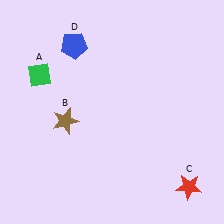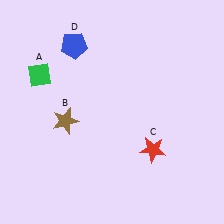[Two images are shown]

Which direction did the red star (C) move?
The red star (C) moved up.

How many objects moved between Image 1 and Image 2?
1 object moved between the two images.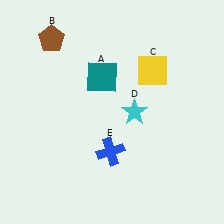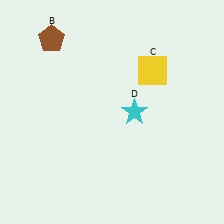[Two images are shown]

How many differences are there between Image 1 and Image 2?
There are 2 differences between the two images.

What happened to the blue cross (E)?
The blue cross (E) was removed in Image 2. It was in the bottom-left area of Image 1.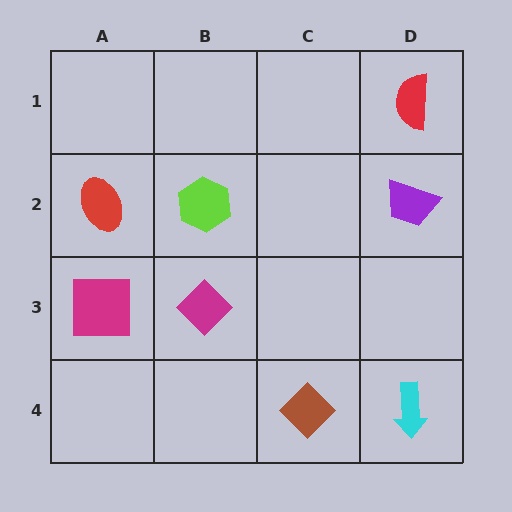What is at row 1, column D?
A red semicircle.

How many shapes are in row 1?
1 shape.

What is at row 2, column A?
A red ellipse.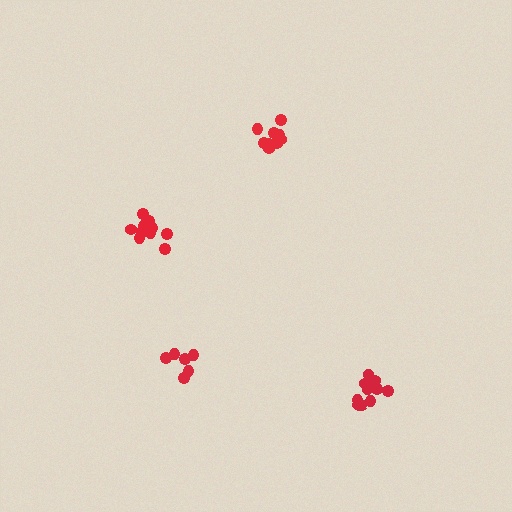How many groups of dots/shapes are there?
There are 4 groups.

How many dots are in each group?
Group 1: 6 dots, Group 2: 11 dots, Group 3: 10 dots, Group 4: 9 dots (36 total).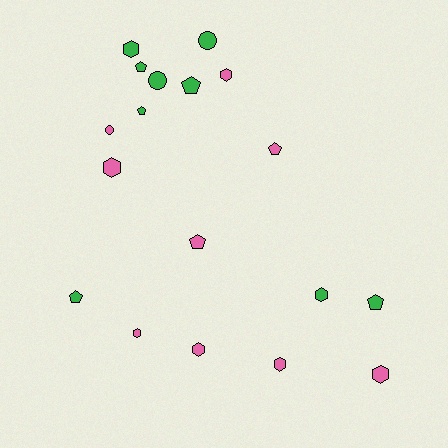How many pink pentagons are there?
There are 2 pink pentagons.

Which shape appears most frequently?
Hexagon, with 8 objects.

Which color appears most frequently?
Pink, with 9 objects.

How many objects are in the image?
There are 18 objects.